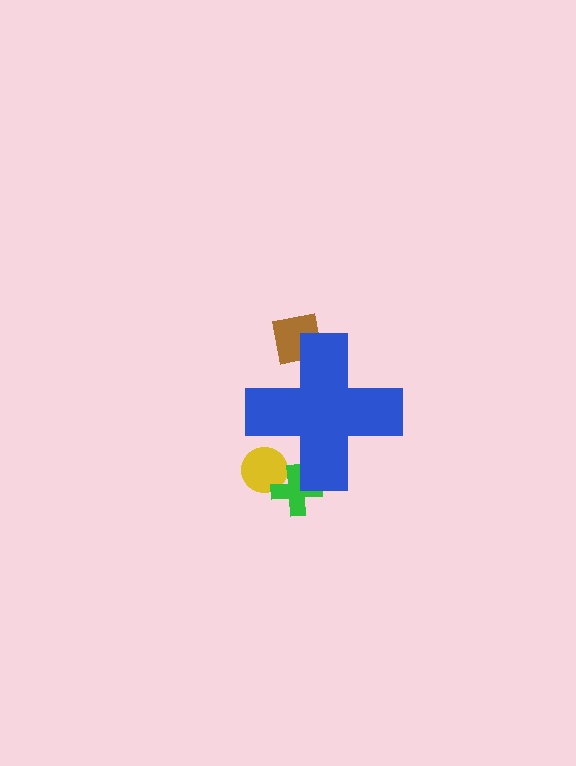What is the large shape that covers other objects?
A blue cross.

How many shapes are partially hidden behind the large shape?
3 shapes are partially hidden.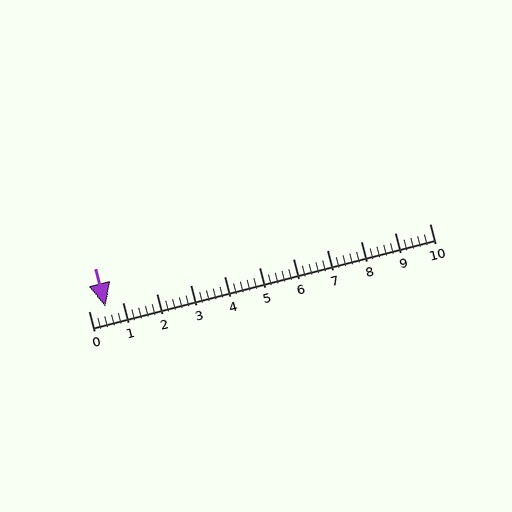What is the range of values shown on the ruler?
The ruler shows values from 0 to 10.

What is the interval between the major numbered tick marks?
The major tick marks are spaced 1 units apart.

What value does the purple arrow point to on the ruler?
The purple arrow points to approximately 0.5.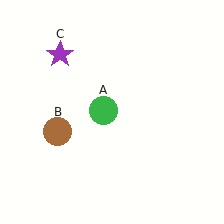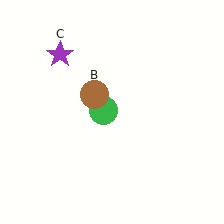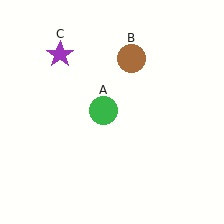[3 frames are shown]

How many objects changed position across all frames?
1 object changed position: brown circle (object B).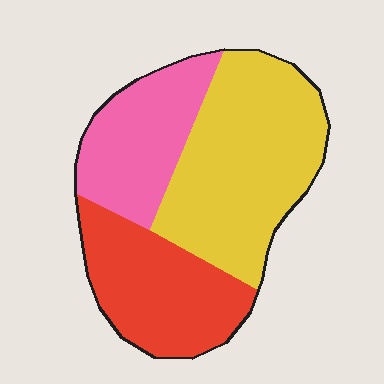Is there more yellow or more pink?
Yellow.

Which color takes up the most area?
Yellow, at roughly 45%.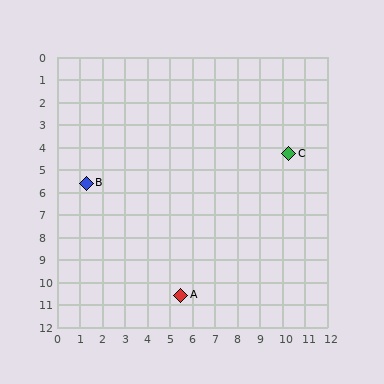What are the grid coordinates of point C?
Point C is at approximately (10.3, 4.3).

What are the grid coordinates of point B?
Point B is at approximately (1.3, 5.6).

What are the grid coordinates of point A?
Point A is at approximately (5.5, 10.6).